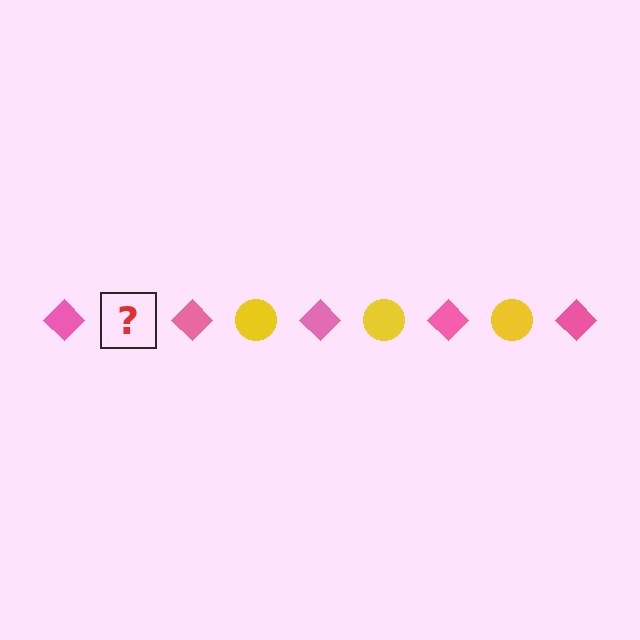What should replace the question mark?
The question mark should be replaced with a yellow circle.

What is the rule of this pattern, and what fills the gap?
The rule is that the pattern alternates between pink diamond and yellow circle. The gap should be filled with a yellow circle.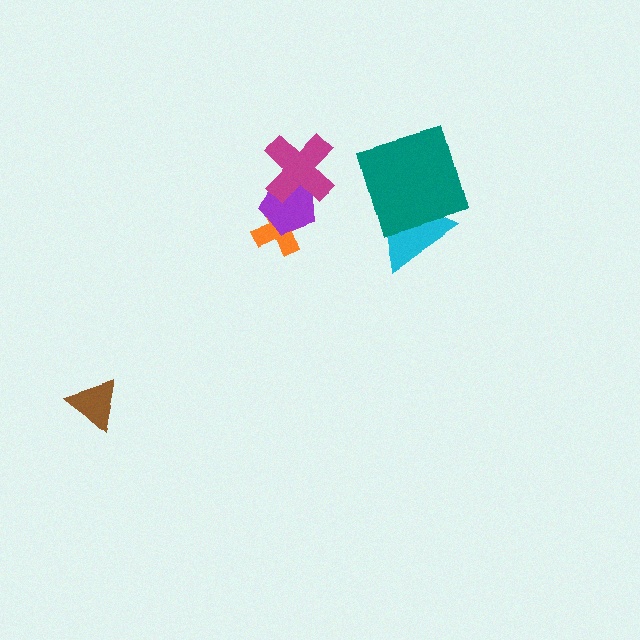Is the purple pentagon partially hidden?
Yes, it is partially covered by another shape.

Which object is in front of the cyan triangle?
The teal square is in front of the cyan triangle.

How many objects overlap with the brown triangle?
0 objects overlap with the brown triangle.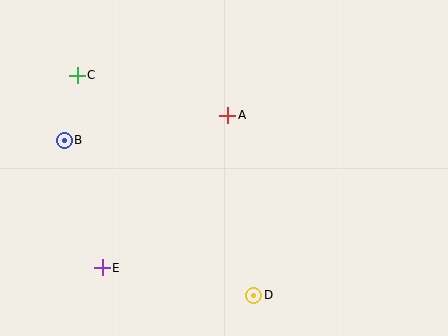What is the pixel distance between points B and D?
The distance between B and D is 245 pixels.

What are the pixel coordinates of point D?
Point D is at (254, 295).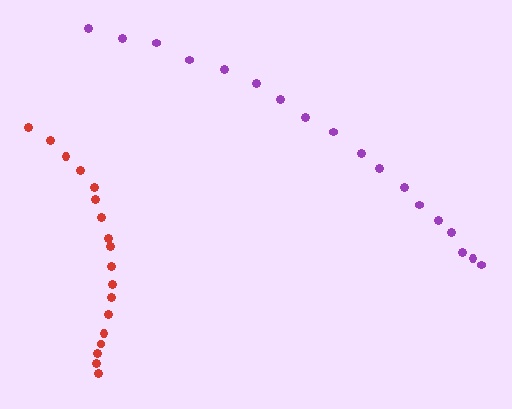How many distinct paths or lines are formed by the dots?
There are 2 distinct paths.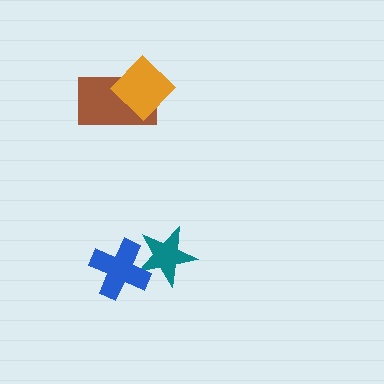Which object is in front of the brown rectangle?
The orange diamond is in front of the brown rectangle.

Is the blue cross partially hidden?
No, no other shape covers it.